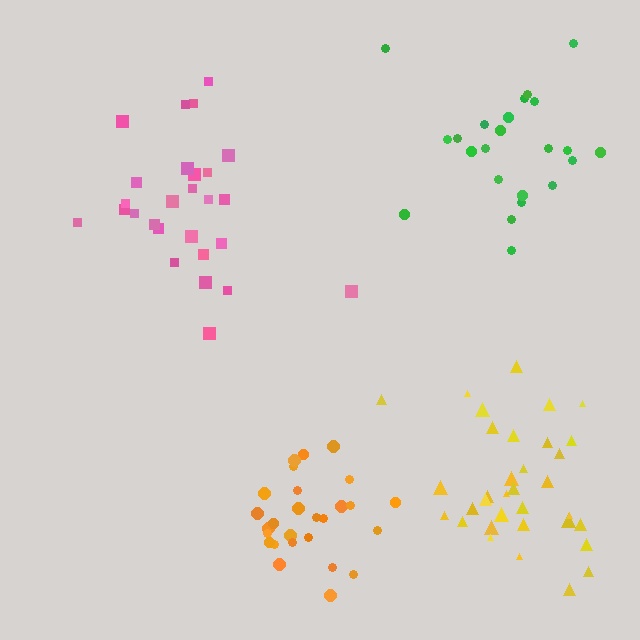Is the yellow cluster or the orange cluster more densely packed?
Orange.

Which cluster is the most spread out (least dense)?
Green.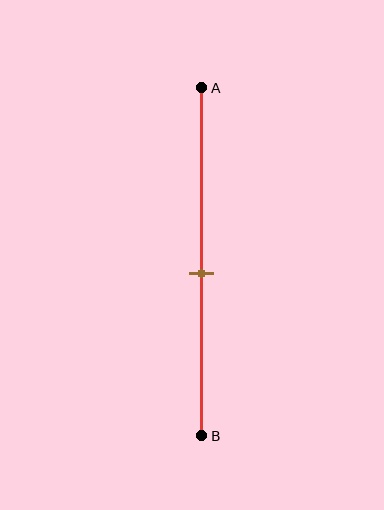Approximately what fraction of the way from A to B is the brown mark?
The brown mark is approximately 55% of the way from A to B.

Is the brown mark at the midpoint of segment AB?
No, the mark is at about 55% from A, not at the 50% midpoint.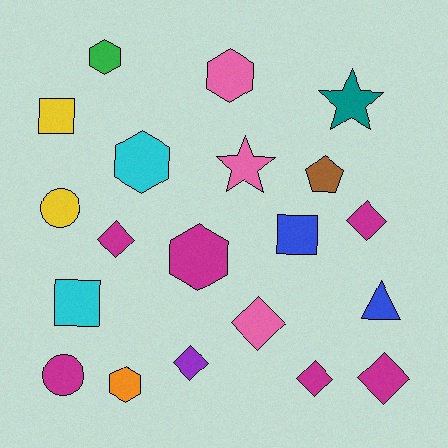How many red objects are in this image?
There are no red objects.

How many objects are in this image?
There are 20 objects.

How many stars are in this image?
There are 2 stars.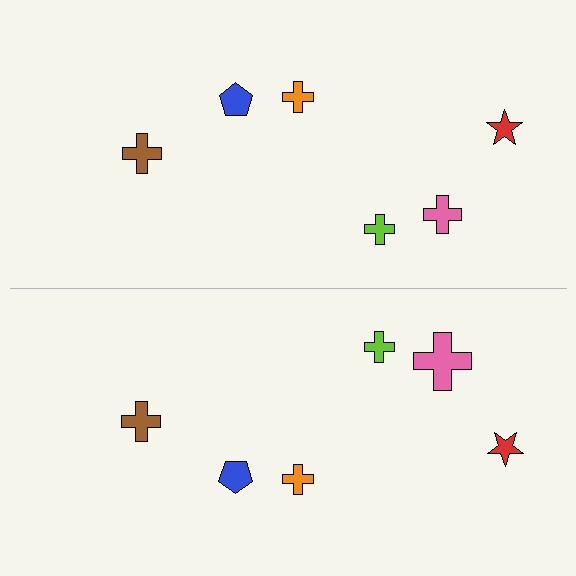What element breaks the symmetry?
The pink cross on the bottom side has a different size than its mirror counterpart.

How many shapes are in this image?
There are 12 shapes in this image.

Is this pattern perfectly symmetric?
No, the pattern is not perfectly symmetric. The pink cross on the bottom side has a different size than its mirror counterpart.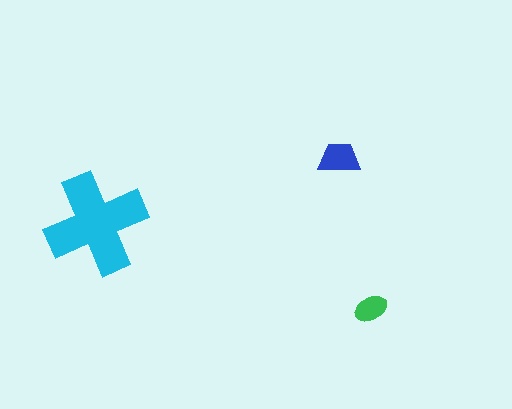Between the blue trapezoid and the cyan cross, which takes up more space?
The cyan cross.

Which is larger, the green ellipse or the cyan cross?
The cyan cross.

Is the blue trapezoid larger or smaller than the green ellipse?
Larger.